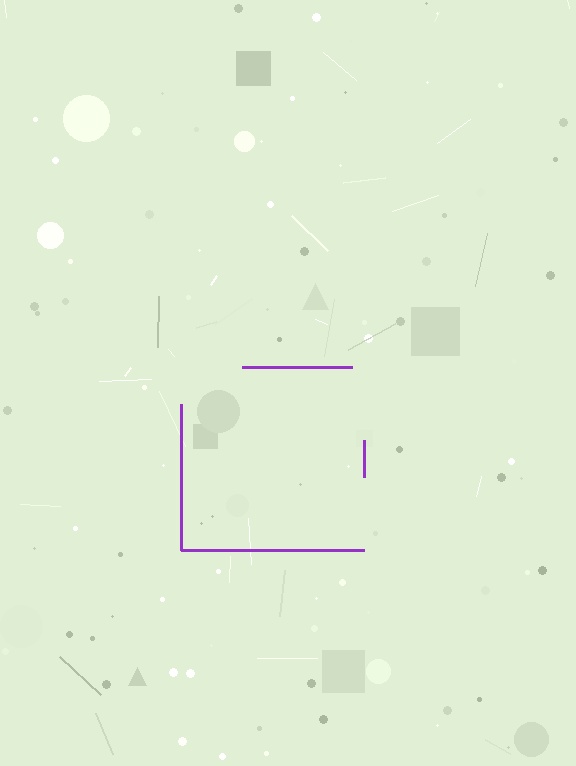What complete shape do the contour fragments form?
The contour fragments form a square.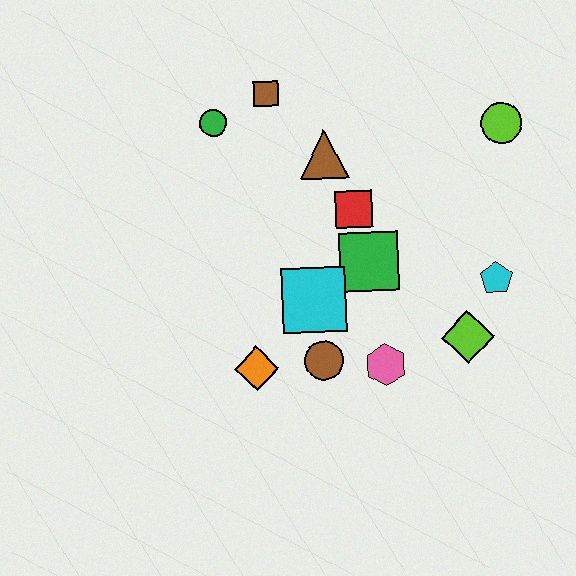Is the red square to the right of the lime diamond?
No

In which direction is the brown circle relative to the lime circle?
The brown circle is below the lime circle.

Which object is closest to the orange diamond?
The brown circle is closest to the orange diamond.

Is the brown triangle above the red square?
Yes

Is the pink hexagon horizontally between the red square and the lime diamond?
Yes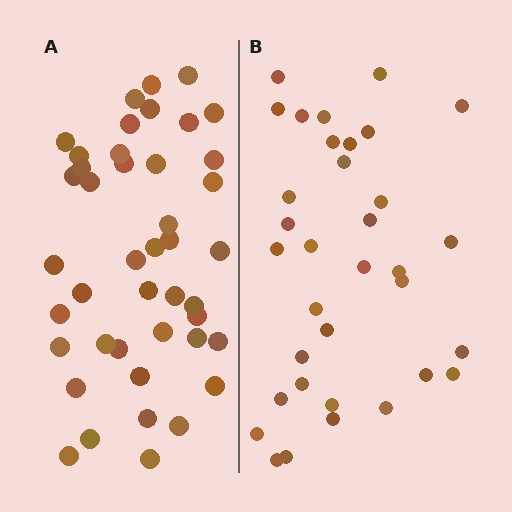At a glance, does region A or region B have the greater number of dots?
Region A (the left region) has more dots.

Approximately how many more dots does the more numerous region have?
Region A has roughly 8 or so more dots than region B.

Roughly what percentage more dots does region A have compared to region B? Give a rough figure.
About 25% more.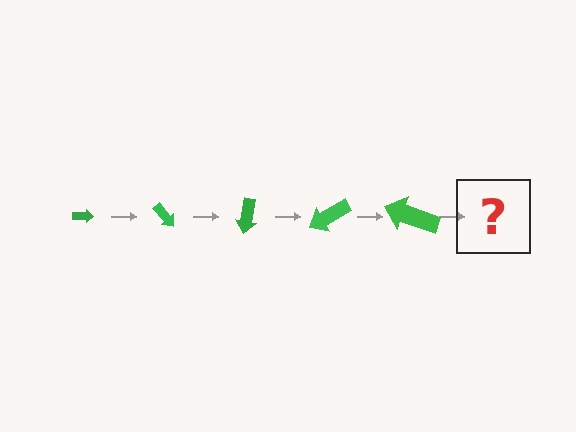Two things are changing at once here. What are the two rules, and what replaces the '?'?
The two rules are that the arrow grows larger each step and it rotates 50 degrees each step. The '?' should be an arrow, larger than the previous one and rotated 250 degrees from the start.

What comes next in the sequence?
The next element should be an arrow, larger than the previous one and rotated 250 degrees from the start.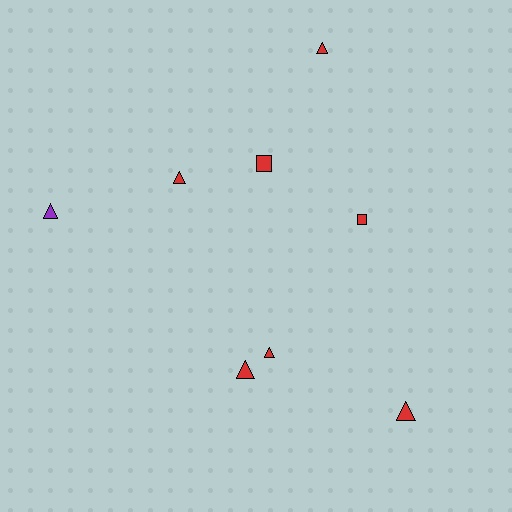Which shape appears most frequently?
Triangle, with 6 objects.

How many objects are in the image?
There are 8 objects.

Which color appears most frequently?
Red, with 7 objects.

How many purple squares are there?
There are no purple squares.